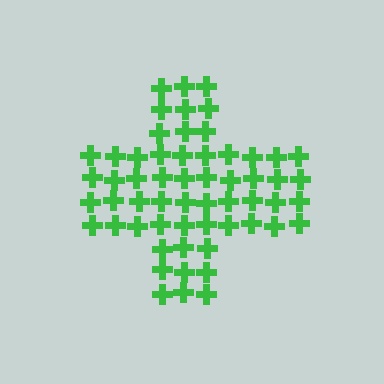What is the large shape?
The large shape is a cross.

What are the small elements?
The small elements are crosses.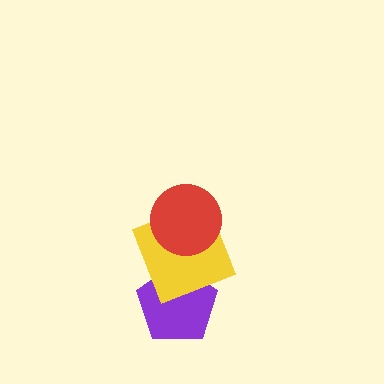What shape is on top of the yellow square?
The red circle is on top of the yellow square.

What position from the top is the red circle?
The red circle is 1st from the top.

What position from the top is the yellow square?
The yellow square is 2nd from the top.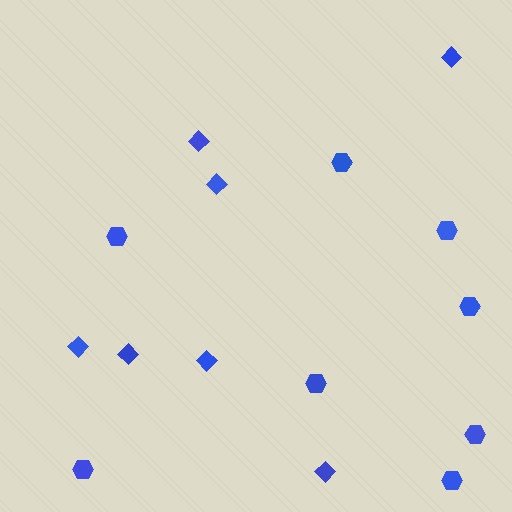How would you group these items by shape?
There are 2 groups: one group of hexagons (8) and one group of diamonds (7).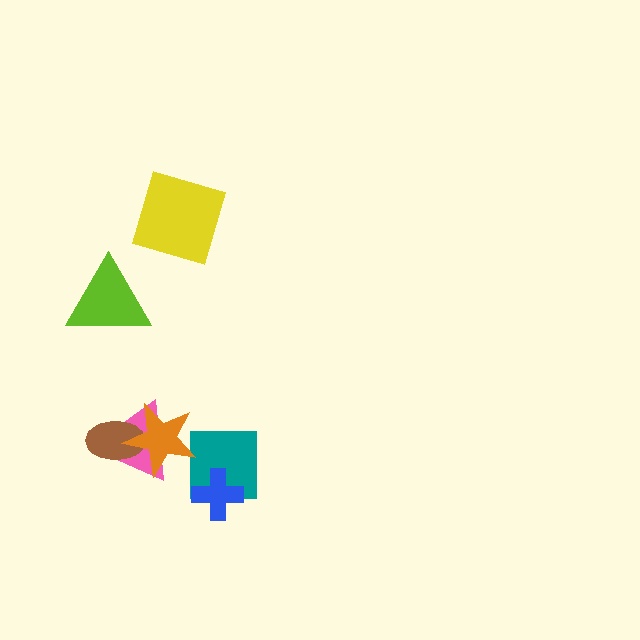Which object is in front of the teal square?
The blue cross is in front of the teal square.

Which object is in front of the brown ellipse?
The orange star is in front of the brown ellipse.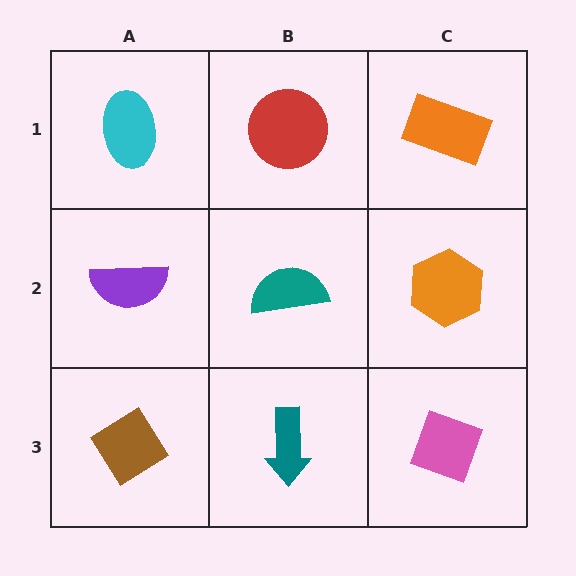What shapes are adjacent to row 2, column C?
An orange rectangle (row 1, column C), a pink diamond (row 3, column C), a teal semicircle (row 2, column B).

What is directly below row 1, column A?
A purple semicircle.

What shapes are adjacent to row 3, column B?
A teal semicircle (row 2, column B), a brown diamond (row 3, column A), a pink diamond (row 3, column C).